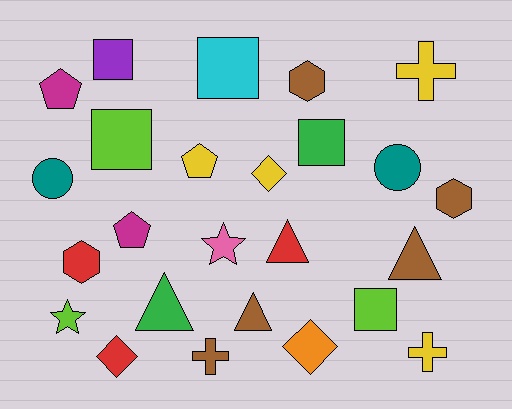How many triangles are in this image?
There are 4 triangles.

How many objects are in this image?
There are 25 objects.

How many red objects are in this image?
There are 3 red objects.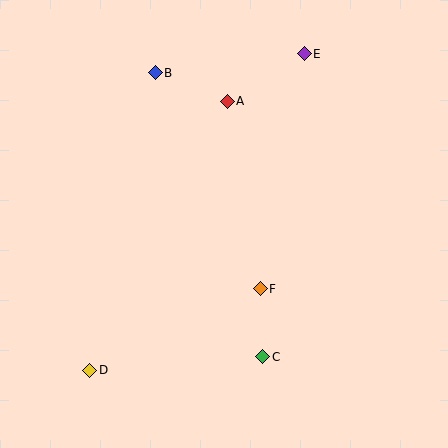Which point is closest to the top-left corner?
Point B is closest to the top-left corner.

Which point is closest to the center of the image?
Point F at (260, 289) is closest to the center.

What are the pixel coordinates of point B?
Point B is at (155, 73).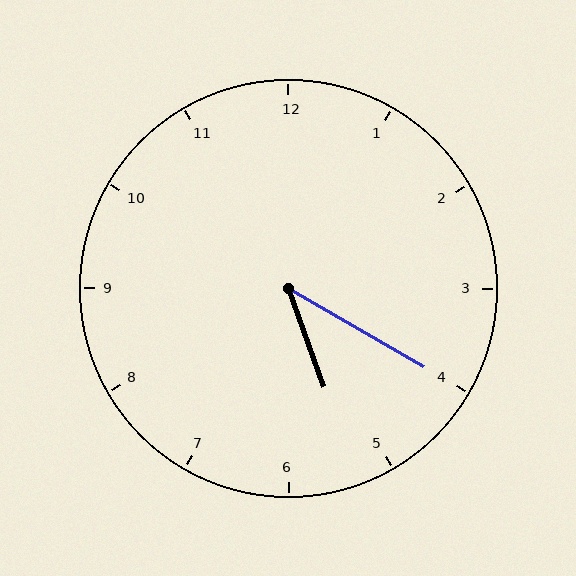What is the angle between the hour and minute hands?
Approximately 40 degrees.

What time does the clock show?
5:20.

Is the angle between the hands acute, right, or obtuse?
It is acute.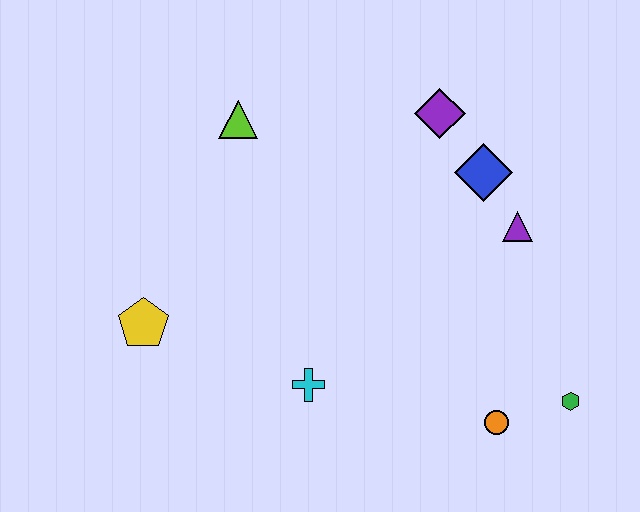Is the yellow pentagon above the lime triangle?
No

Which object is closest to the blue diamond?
The purple triangle is closest to the blue diamond.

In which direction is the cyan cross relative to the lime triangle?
The cyan cross is below the lime triangle.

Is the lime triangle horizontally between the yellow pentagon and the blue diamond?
Yes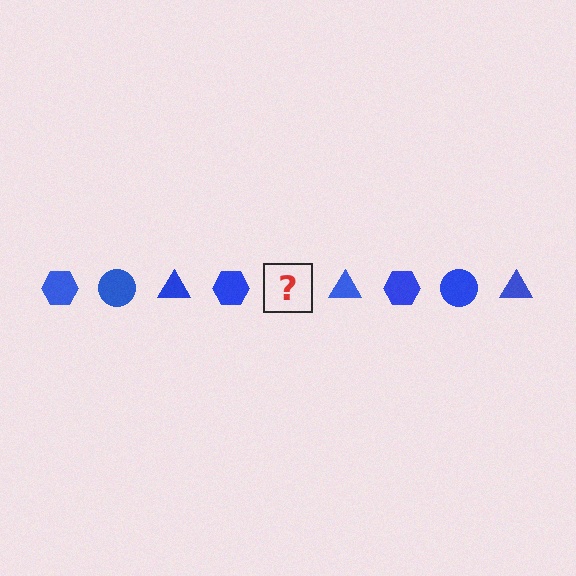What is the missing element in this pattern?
The missing element is a blue circle.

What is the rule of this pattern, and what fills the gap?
The rule is that the pattern cycles through hexagon, circle, triangle shapes in blue. The gap should be filled with a blue circle.